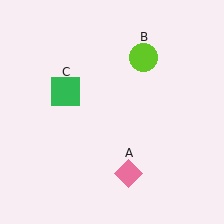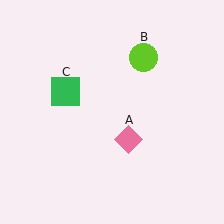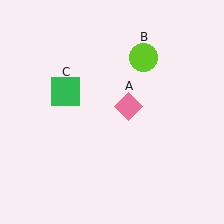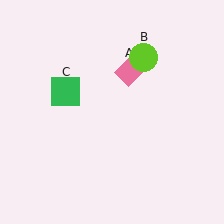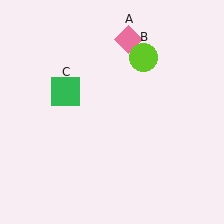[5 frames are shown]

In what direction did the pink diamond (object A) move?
The pink diamond (object A) moved up.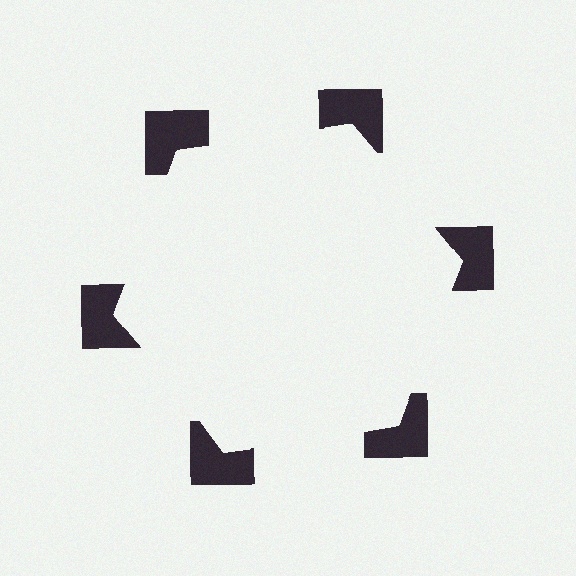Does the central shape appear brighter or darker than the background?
It typically appears slightly brighter than the background, even though no actual brightness change is drawn.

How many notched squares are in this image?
There are 6 — one at each vertex of the illusory hexagon.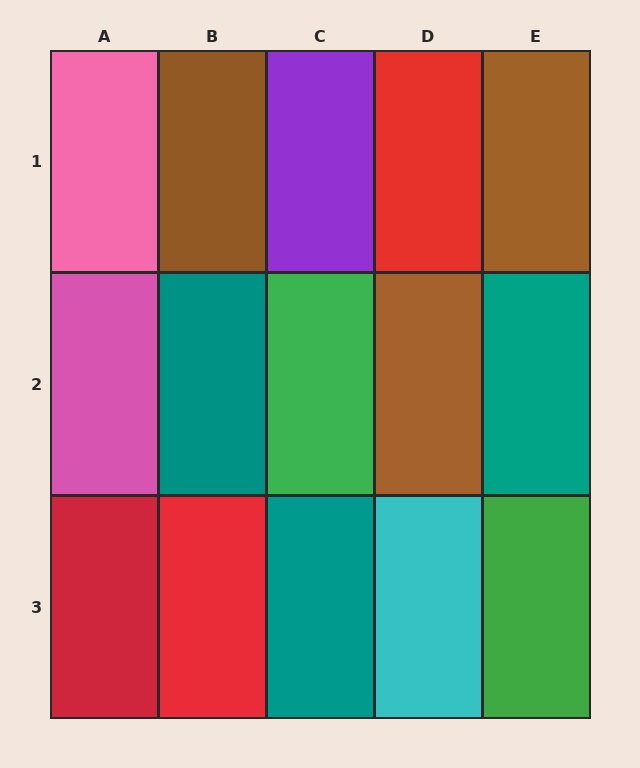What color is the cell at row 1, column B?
Brown.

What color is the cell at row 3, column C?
Teal.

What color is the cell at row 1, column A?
Pink.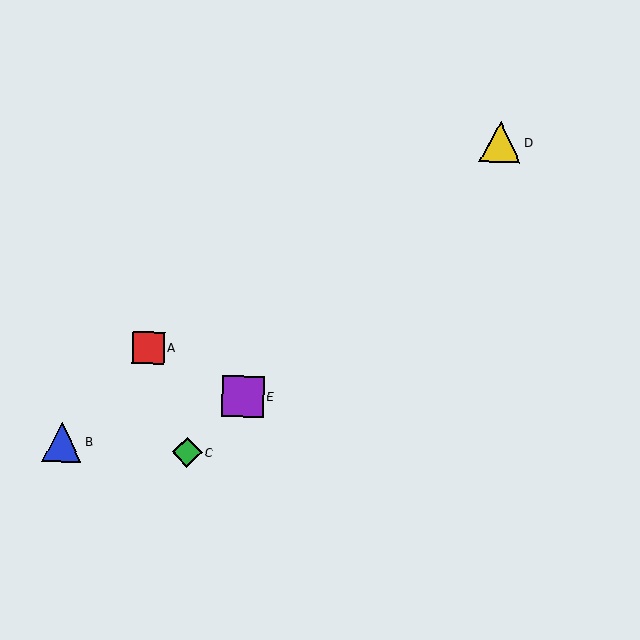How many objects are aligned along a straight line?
3 objects (C, D, E) are aligned along a straight line.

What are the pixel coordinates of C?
Object C is at (187, 452).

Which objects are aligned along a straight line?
Objects C, D, E are aligned along a straight line.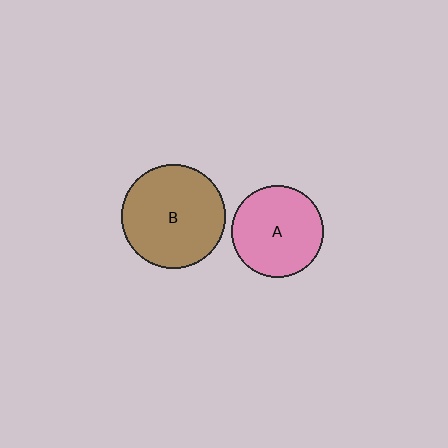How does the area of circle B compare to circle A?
Approximately 1.3 times.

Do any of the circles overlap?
No, none of the circles overlap.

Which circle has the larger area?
Circle B (brown).